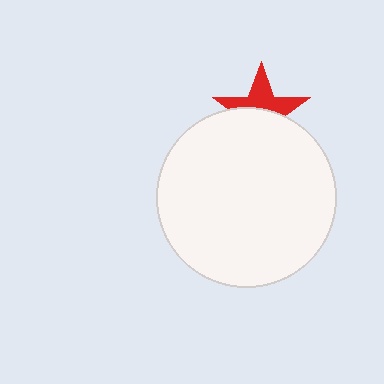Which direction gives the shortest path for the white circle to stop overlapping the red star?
Moving down gives the shortest separation.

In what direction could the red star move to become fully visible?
The red star could move up. That would shift it out from behind the white circle entirely.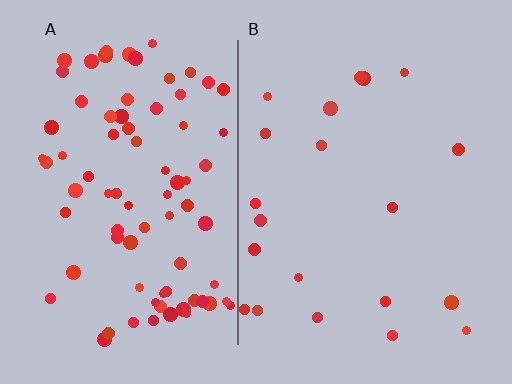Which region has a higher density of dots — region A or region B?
A (the left).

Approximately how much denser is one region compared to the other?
Approximately 3.9× — region A over region B.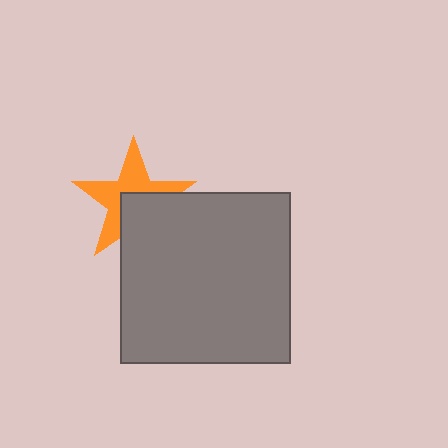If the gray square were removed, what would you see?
You would see the complete orange star.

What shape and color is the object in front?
The object in front is a gray square.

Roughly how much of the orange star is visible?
About half of it is visible (roughly 57%).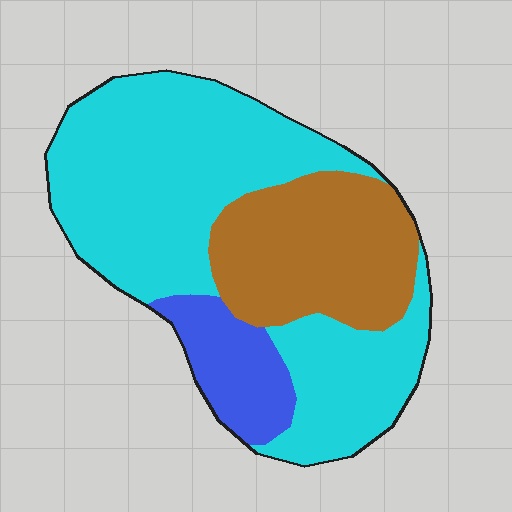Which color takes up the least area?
Blue, at roughly 10%.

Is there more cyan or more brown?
Cyan.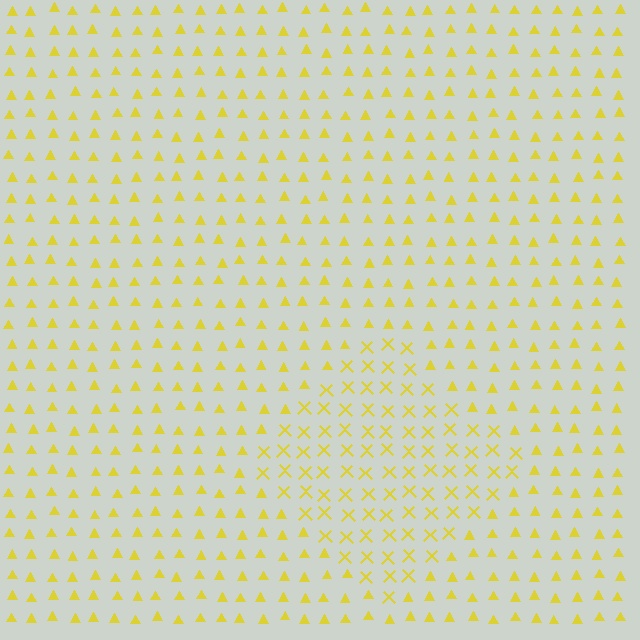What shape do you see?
I see a diamond.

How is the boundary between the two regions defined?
The boundary is defined by a change in element shape: X marks inside vs. triangles outside. All elements share the same color and spacing.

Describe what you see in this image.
The image is filled with small yellow elements arranged in a uniform grid. A diamond-shaped region contains X marks, while the surrounding area contains triangles. The boundary is defined purely by the change in element shape.